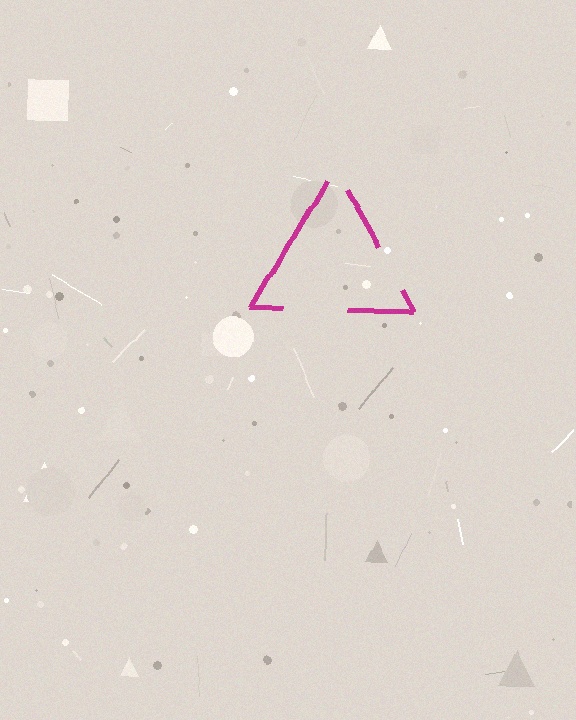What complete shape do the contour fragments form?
The contour fragments form a triangle.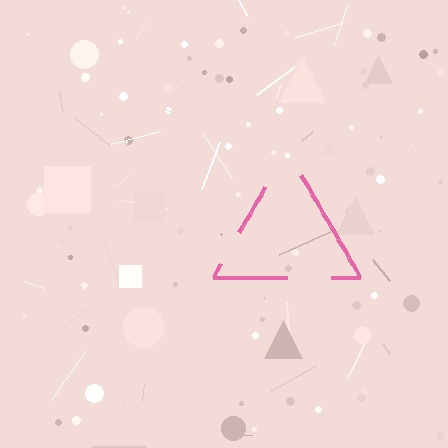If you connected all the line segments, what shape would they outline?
They would outline a triangle.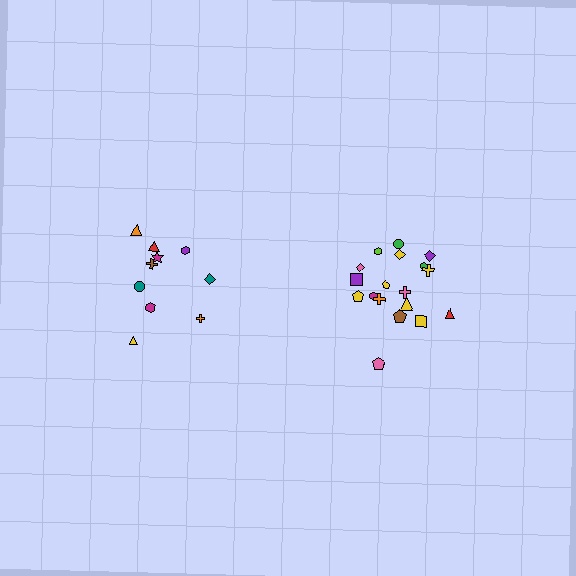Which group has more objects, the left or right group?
The right group.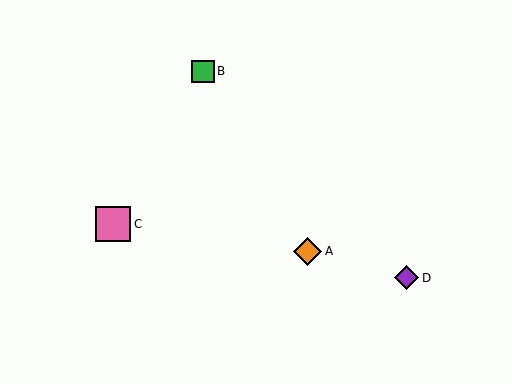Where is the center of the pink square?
The center of the pink square is at (113, 224).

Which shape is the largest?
The pink square (labeled C) is the largest.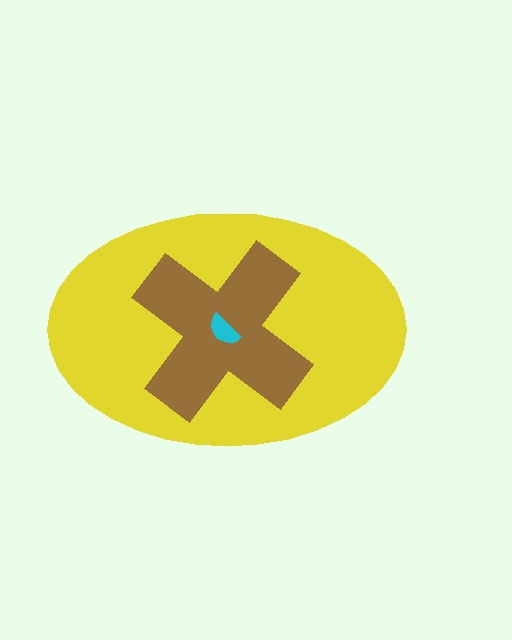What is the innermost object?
The cyan semicircle.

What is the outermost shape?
The yellow ellipse.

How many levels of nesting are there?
3.